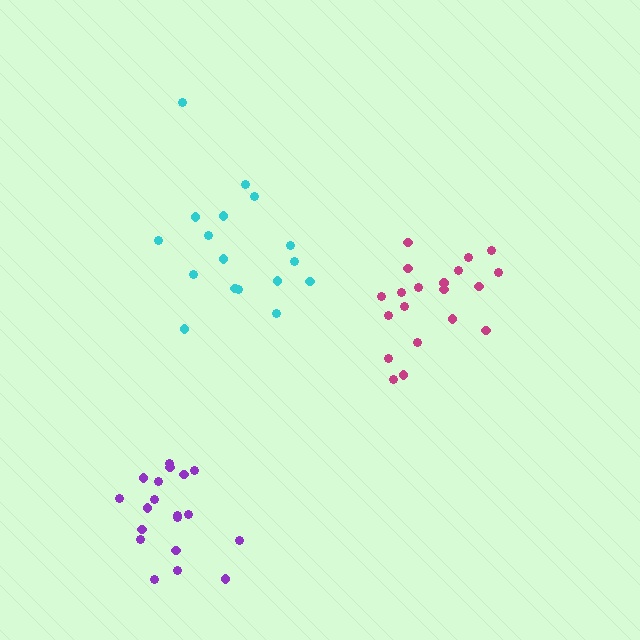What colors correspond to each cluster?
The clusters are colored: cyan, magenta, purple.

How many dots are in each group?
Group 1: 17 dots, Group 2: 20 dots, Group 3: 19 dots (56 total).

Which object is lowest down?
The purple cluster is bottommost.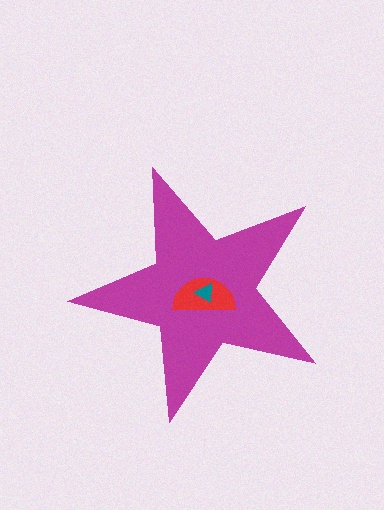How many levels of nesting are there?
3.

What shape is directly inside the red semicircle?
The teal triangle.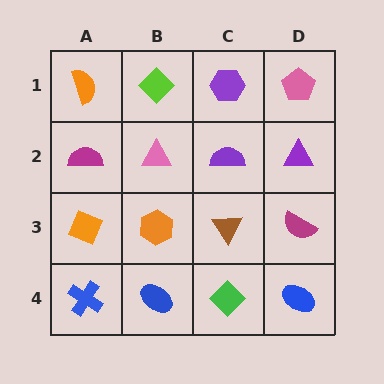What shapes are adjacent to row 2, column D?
A pink pentagon (row 1, column D), a magenta semicircle (row 3, column D), a purple semicircle (row 2, column C).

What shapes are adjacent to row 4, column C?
A brown triangle (row 3, column C), a blue ellipse (row 4, column B), a blue ellipse (row 4, column D).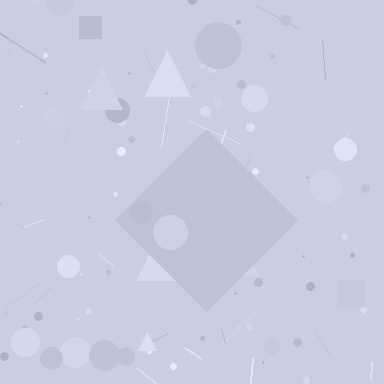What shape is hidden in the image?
A diamond is hidden in the image.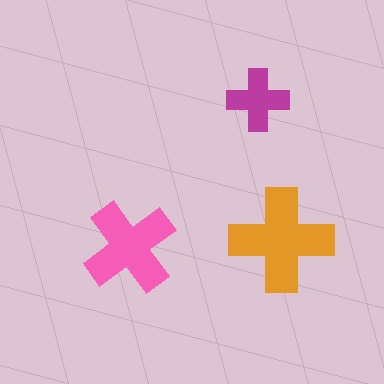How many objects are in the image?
There are 3 objects in the image.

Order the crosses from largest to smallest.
the orange one, the pink one, the magenta one.